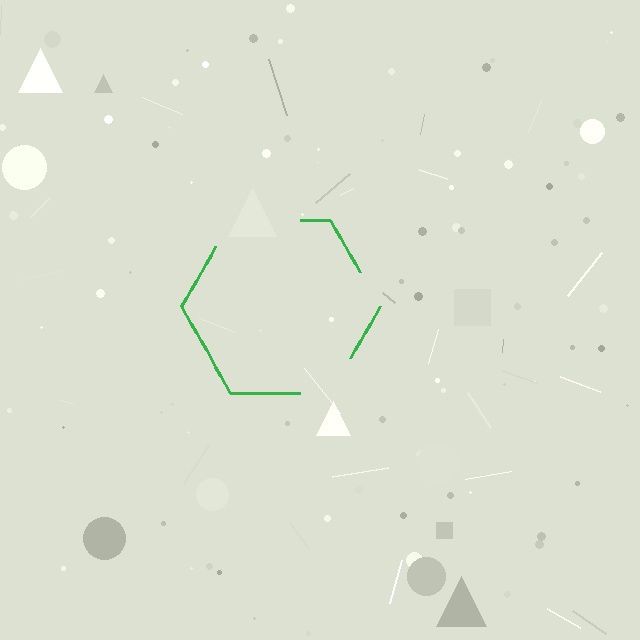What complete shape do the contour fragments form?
The contour fragments form a hexagon.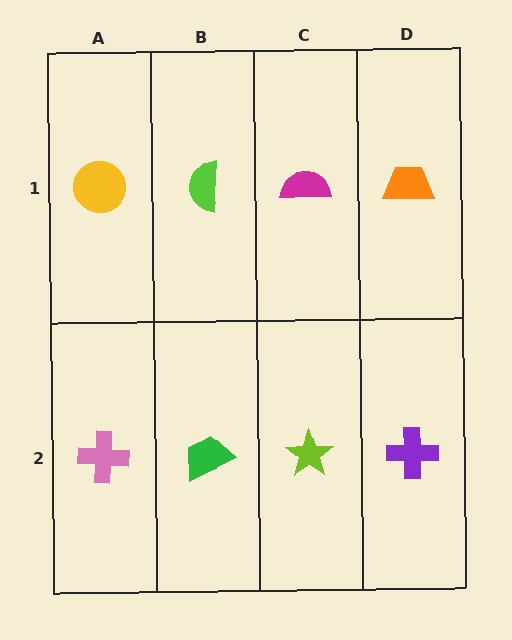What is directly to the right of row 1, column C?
An orange trapezoid.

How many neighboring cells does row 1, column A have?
2.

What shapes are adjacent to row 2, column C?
A magenta semicircle (row 1, column C), a green trapezoid (row 2, column B), a purple cross (row 2, column D).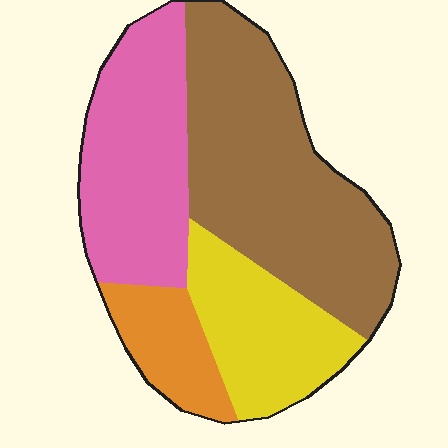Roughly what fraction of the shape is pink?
Pink takes up about one quarter (1/4) of the shape.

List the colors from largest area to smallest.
From largest to smallest: brown, pink, yellow, orange.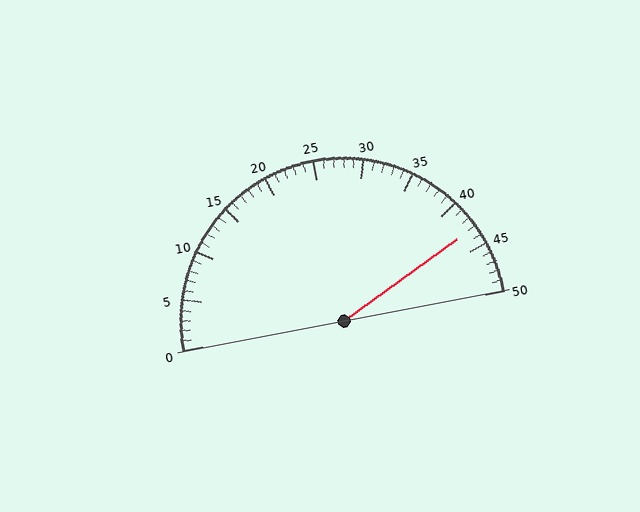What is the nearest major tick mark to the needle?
The nearest major tick mark is 45.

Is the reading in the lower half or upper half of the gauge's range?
The reading is in the upper half of the range (0 to 50).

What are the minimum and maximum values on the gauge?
The gauge ranges from 0 to 50.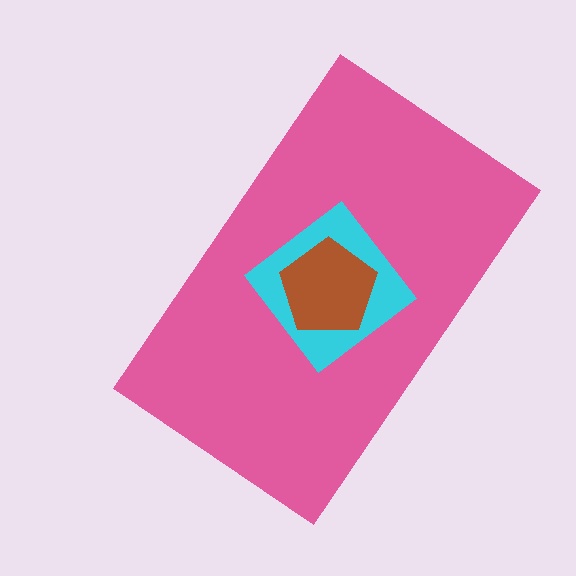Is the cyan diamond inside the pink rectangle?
Yes.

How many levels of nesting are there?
3.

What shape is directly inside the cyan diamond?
The brown pentagon.